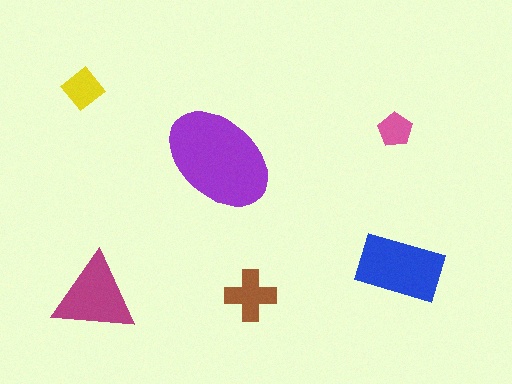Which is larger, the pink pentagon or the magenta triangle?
The magenta triangle.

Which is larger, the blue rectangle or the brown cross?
The blue rectangle.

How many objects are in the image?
There are 6 objects in the image.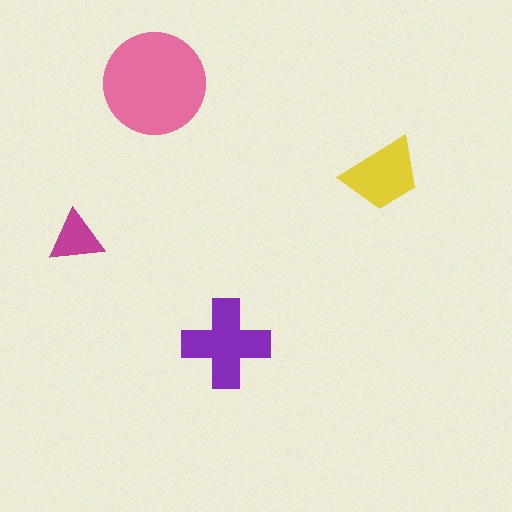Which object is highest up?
The pink circle is topmost.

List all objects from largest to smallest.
The pink circle, the purple cross, the yellow trapezoid, the magenta triangle.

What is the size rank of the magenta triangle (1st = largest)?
4th.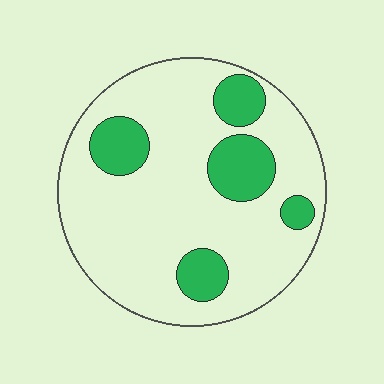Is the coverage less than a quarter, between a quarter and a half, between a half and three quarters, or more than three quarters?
Less than a quarter.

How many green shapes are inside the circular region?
5.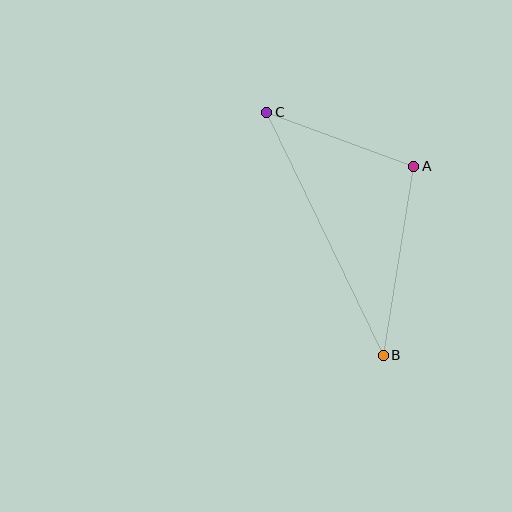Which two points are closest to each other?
Points A and C are closest to each other.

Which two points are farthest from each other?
Points B and C are farthest from each other.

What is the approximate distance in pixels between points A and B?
The distance between A and B is approximately 191 pixels.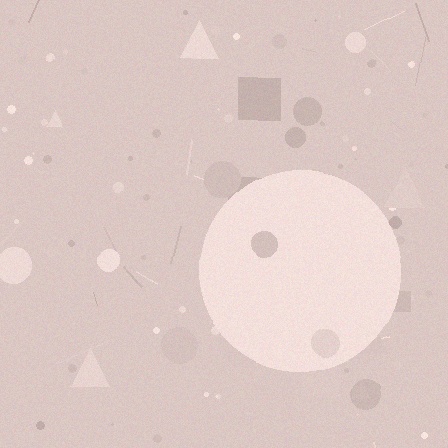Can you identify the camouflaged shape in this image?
The camouflaged shape is a circle.